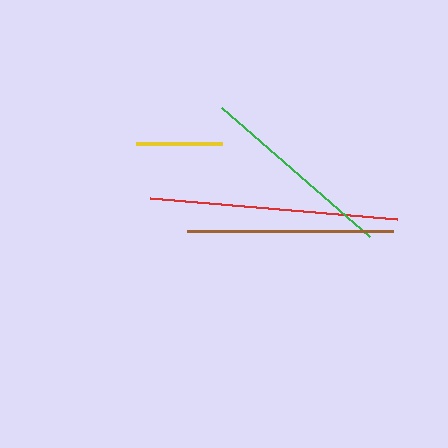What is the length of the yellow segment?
The yellow segment is approximately 86 pixels long.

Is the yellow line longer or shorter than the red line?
The red line is longer than the yellow line.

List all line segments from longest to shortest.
From longest to shortest: red, brown, green, yellow.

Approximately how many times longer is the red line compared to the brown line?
The red line is approximately 1.2 times the length of the brown line.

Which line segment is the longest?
The red line is the longest at approximately 247 pixels.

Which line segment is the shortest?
The yellow line is the shortest at approximately 86 pixels.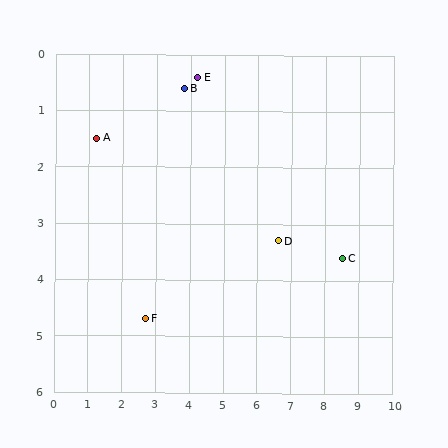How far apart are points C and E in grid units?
Points C and E are about 5.4 grid units apart.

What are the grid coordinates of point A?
Point A is at approximately (1.2, 1.5).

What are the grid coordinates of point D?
Point D is at approximately (6.6, 3.3).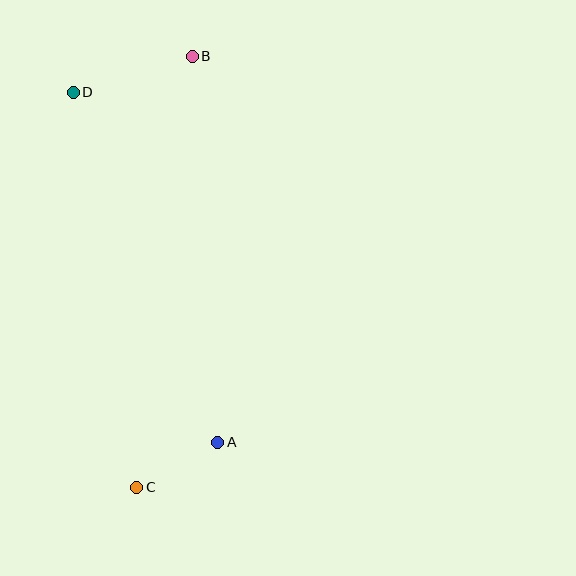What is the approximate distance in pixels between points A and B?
The distance between A and B is approximately 387 pixels.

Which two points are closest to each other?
Points A and C are closest to each other.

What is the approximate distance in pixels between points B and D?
The distance between B and D is approximately 124 pixels.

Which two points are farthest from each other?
Points B and C are farthest from each other.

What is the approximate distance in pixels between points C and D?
The distance between C and D is approximately 400 pixels.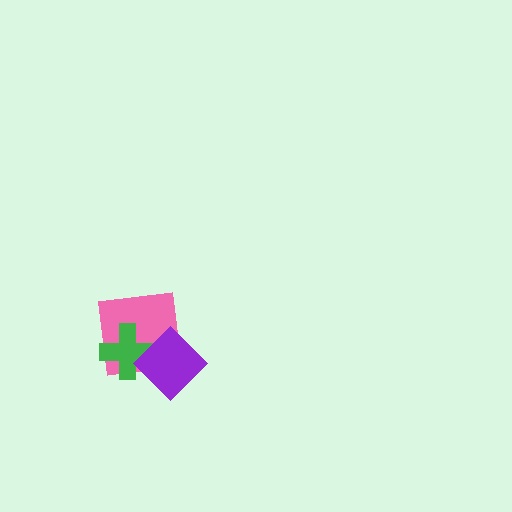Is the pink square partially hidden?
Yes, it is partially covered by another shape.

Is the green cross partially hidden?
Yes, it is partially covered by another shape.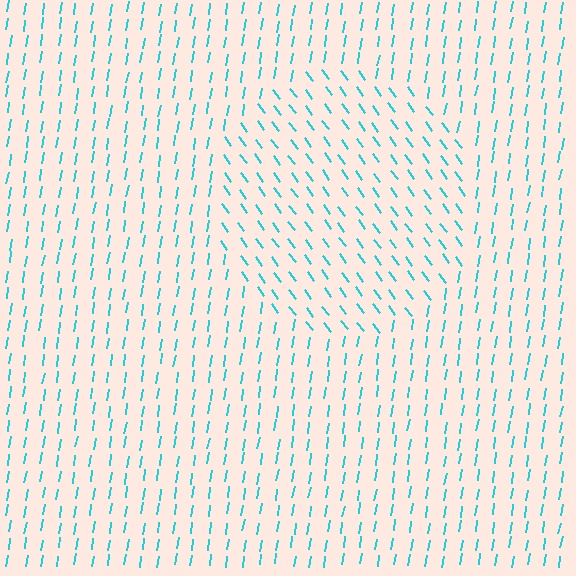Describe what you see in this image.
The image is filled with small cyan line segments. A circle region in the image has lines oriented differently from the surrounding lines, creating a visible texture boundary.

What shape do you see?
I see a circle.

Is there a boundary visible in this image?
Yes, there is a texture boundary formed by a change in line orientation.